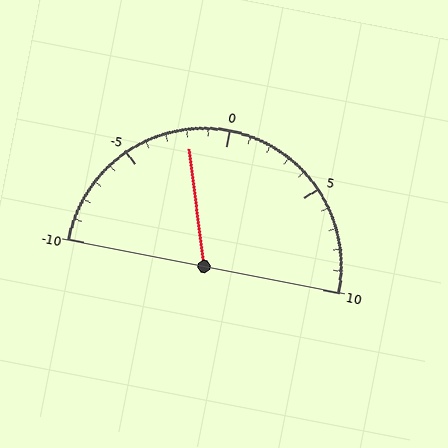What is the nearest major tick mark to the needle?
The nearest major tick mark is 0.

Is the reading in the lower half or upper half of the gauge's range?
The reading is in the lower half of the range (-10 to 10).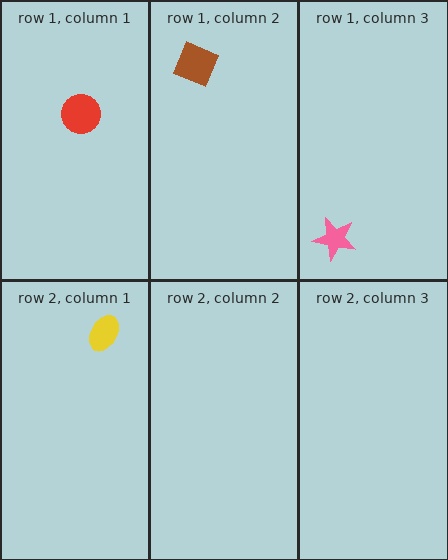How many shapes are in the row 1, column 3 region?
1.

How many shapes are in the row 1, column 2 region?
1.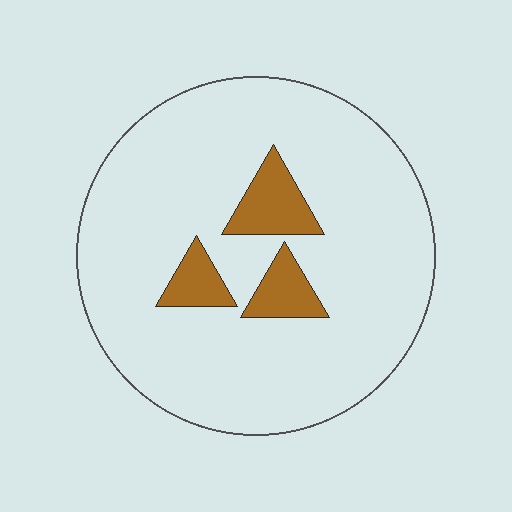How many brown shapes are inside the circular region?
3.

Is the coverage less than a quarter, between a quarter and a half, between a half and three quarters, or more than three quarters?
Less than a quarter.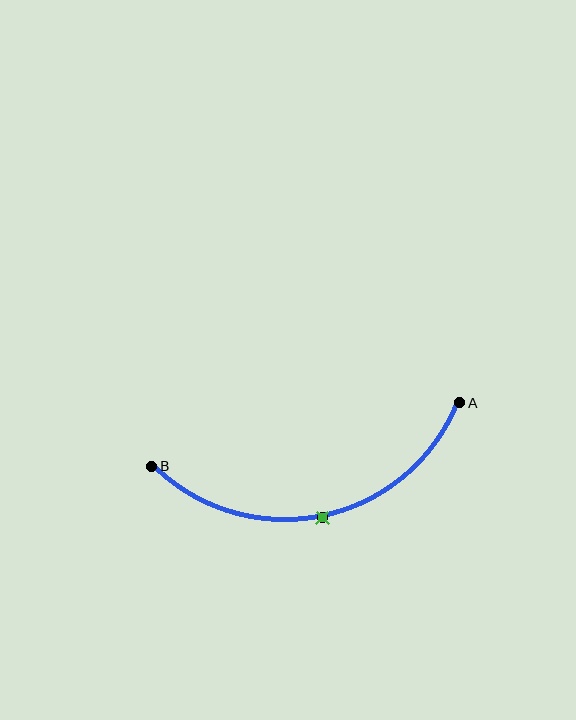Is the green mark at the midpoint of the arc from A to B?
Yes. The green mark lies on the arc at equal arc-length from both A and B — it is the arc midpoint.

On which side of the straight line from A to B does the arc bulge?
The arc bulges below the straight line connecting A and B.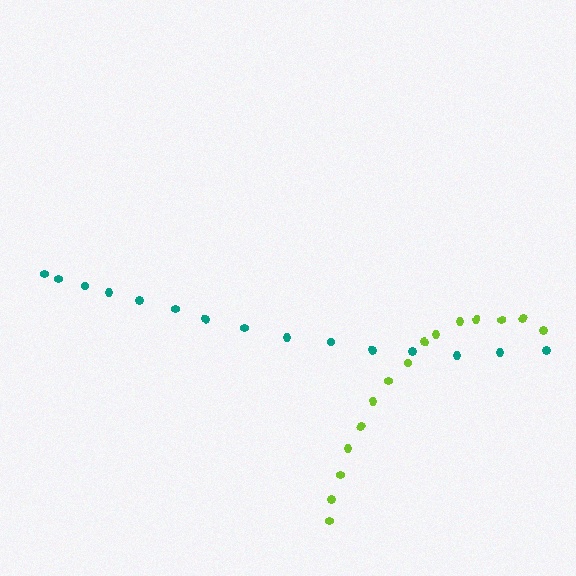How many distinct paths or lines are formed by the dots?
There are 2 distinct paths.